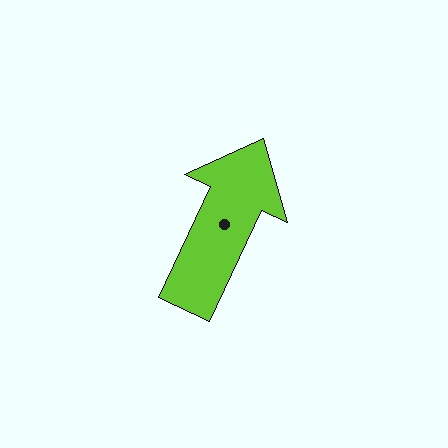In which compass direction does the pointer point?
Northeast.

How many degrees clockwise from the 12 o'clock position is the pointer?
Approximately 25 degrees.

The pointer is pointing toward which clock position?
Roughly 1 o'clock.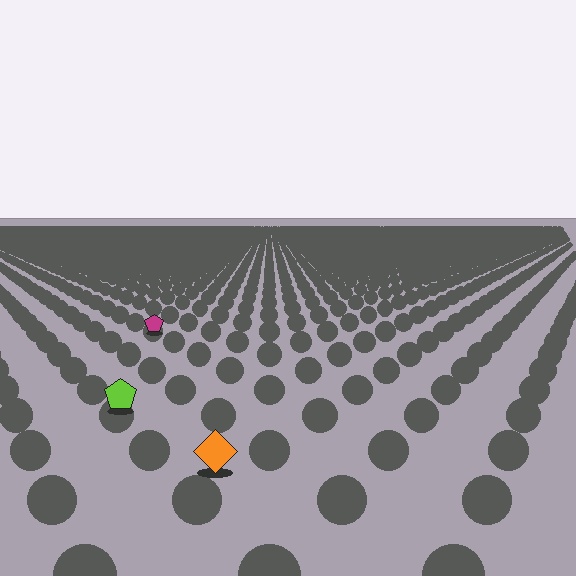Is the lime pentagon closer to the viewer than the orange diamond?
No. The orange diamond is closer — you can tell from the texture gradient: the ground texture is coarser near it.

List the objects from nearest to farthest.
From nearest to farthest: the orange diamond, the lime pentagon, the magenta pentagon.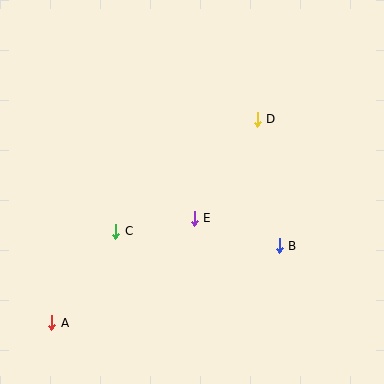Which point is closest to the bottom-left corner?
Point A is closest to the bottom-left corner.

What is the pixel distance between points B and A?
The distance between B and A is 240 pixels.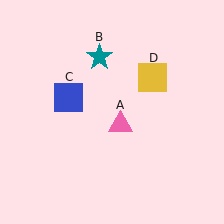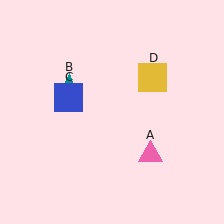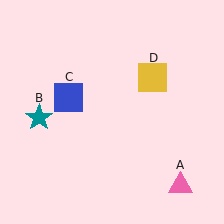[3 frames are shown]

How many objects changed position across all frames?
2 objects changed position: pink triangle (object A), teal star (object B).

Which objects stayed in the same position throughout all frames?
Blue square (object C) and yellow square (object D) remained stationary.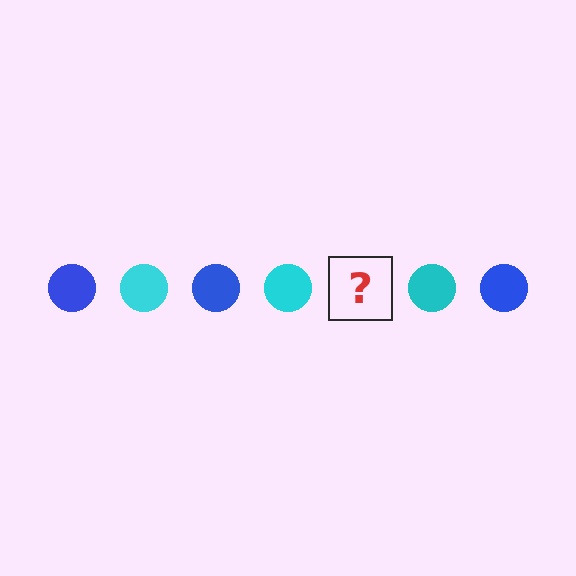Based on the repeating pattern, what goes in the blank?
The blank should be a blue circle.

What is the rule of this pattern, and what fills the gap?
The rule is that the pattern cycles through blue, cyan circles. The gap should be filled with a blue circle.